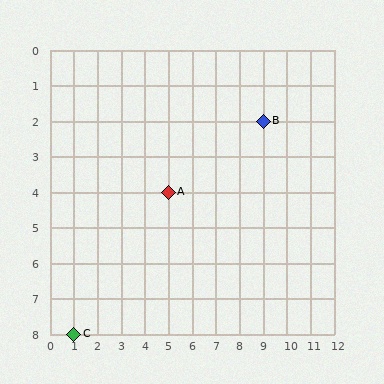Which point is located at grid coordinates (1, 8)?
Point C is at (1, 8).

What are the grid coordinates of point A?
Point A is at grid coordinates (5, 4).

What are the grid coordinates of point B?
Point B is at grid coordinates (9, 2).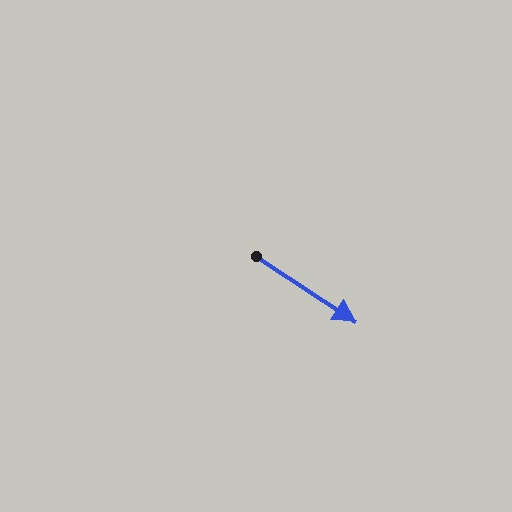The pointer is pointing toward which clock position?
Roughly 4 o'clock.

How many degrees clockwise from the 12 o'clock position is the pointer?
Approximately 123 degrees.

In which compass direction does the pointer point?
Southeast.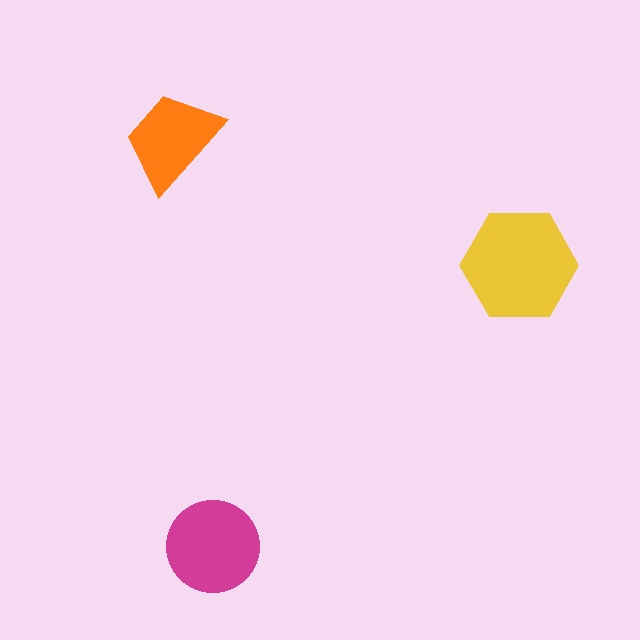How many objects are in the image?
There are 3 objects in the image.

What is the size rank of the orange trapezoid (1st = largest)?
3rd.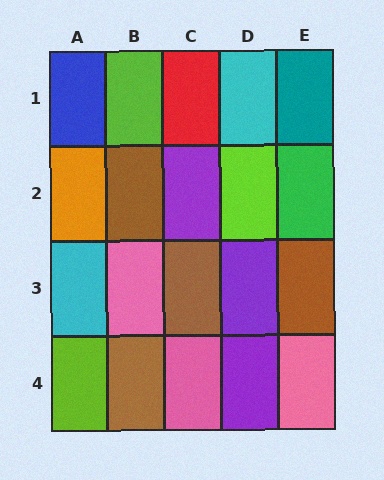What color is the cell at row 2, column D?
Lime.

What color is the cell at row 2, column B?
Brown.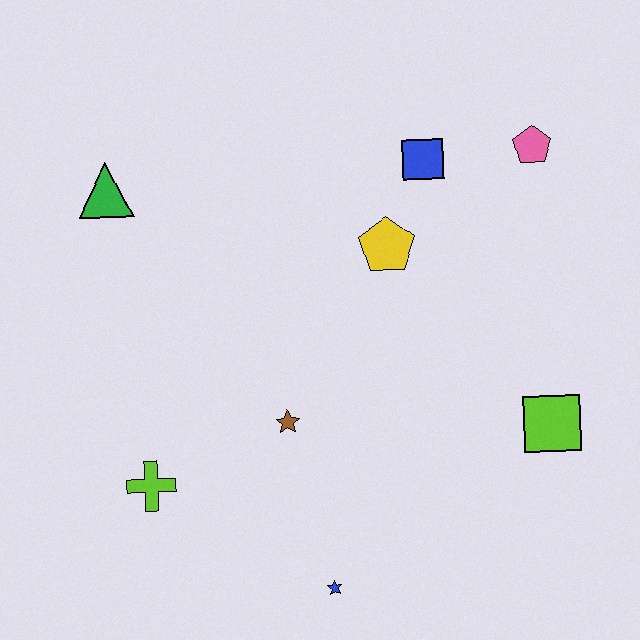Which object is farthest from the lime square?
The green triangle is farthest from the lime square.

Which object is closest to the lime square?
The yellow pentagon is closest to the lime square.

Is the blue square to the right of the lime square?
No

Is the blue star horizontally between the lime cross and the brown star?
No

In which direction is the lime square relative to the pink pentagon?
The lime square is below the pink pentagon.